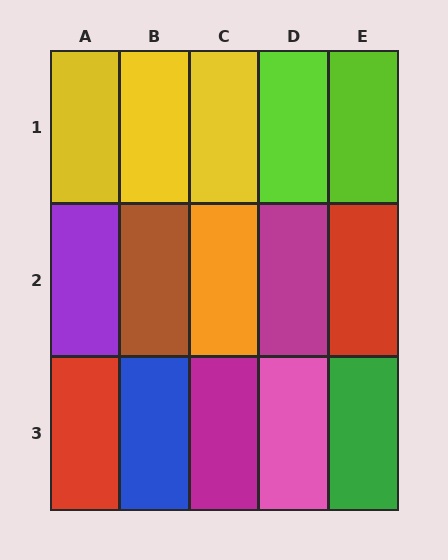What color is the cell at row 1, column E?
Lime.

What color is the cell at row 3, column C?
Magenta.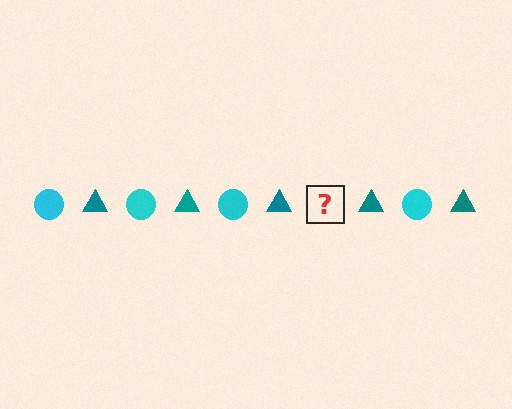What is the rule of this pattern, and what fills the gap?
The rule is that the pattern alternates between cyan circle and teal triangle. The gap should be filled with a cyan circle.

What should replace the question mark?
The question mark should be replaced with a cyan circle.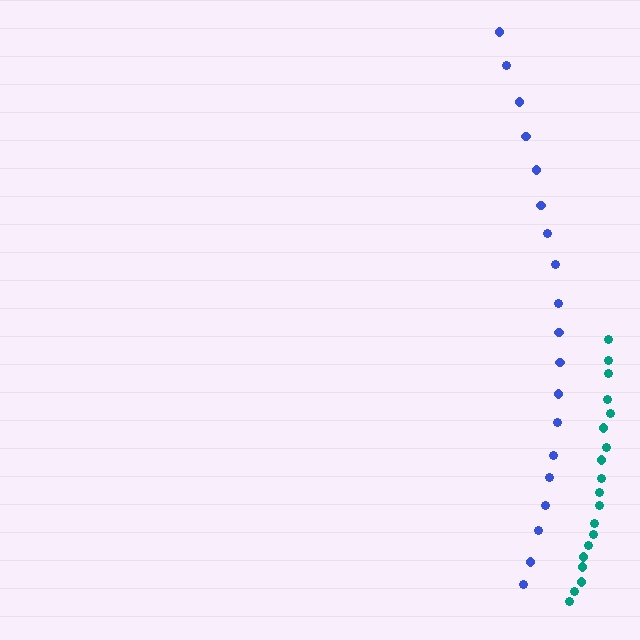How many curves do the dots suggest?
There are 2 distinct paths.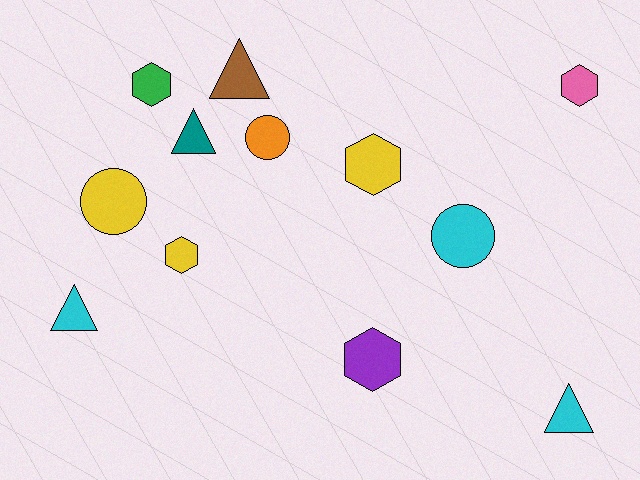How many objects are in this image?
There are 12 objects.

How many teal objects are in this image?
There is 1 teal object.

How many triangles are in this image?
There are 4 triangles.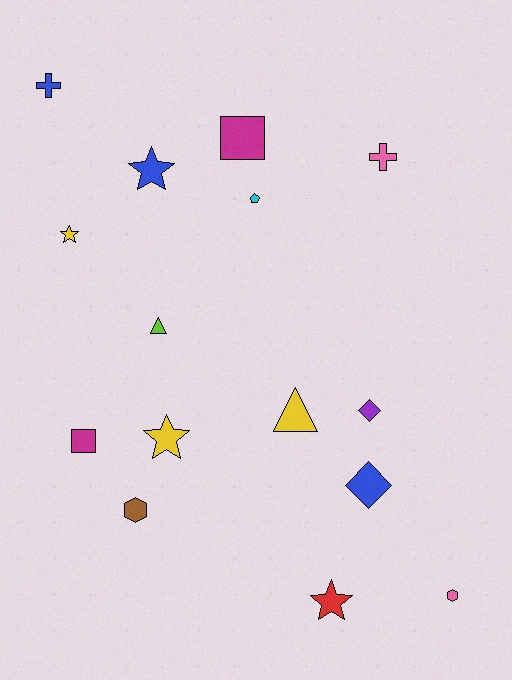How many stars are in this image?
There are 4 stars.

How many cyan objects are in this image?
There is 1 cyan object.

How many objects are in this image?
There are 15 objects.